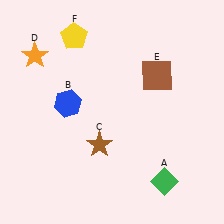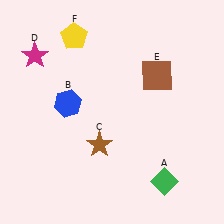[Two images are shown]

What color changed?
The star (D) changed from orange in Image 1 to magenta in Image 2.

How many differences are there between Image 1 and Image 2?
There is 1 difference between the two images.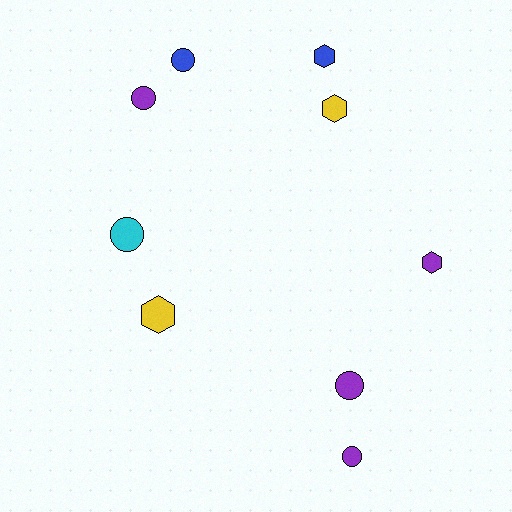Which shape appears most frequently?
Circle, with 5 objects.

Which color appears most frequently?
Purple, with 4 objects.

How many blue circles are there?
There is 1 blue circle.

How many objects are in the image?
There are 9 objects.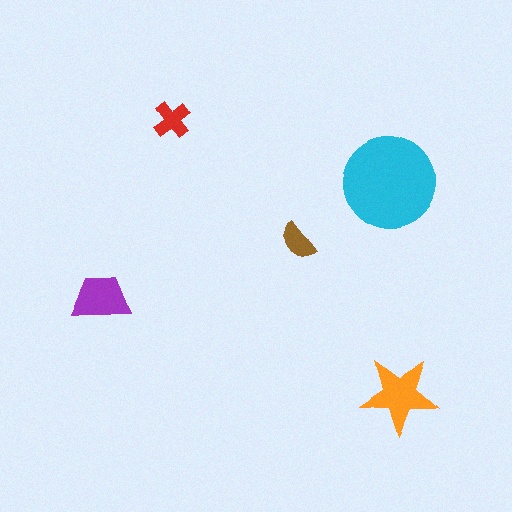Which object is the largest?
The cyan circle.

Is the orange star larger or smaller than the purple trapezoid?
Larger.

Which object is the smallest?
The brown semicircle.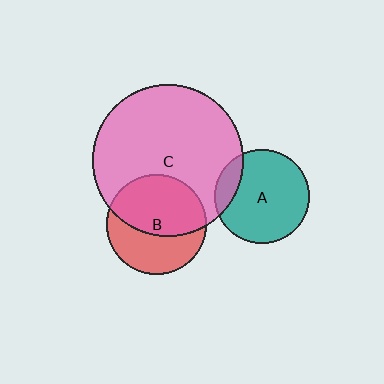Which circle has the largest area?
Circle C (pink).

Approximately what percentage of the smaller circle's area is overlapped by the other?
Approximately 55%.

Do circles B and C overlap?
Yes.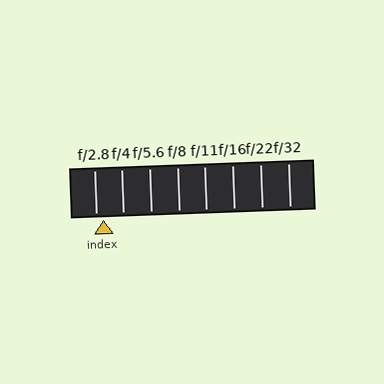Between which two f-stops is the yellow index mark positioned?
The index mark is between f/2.8 and f/4.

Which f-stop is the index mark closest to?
The index mark is closest to f/2.8.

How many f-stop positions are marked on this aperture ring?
There are 8 f-stop positions marked.